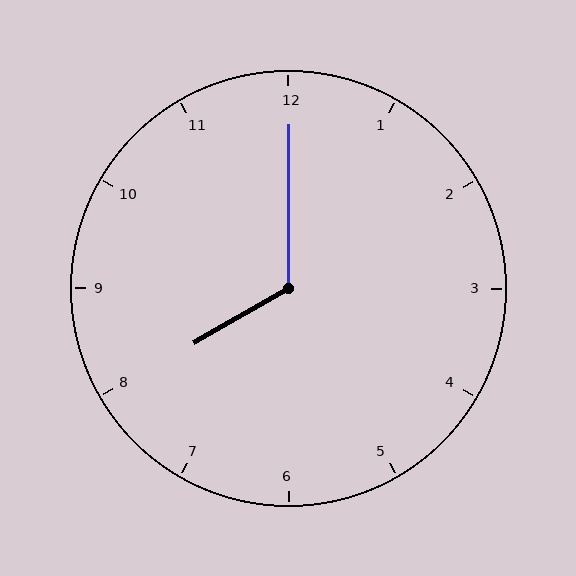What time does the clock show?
8:00.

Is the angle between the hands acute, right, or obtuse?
It is obtuse.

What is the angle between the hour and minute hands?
Approximately 120 degrees.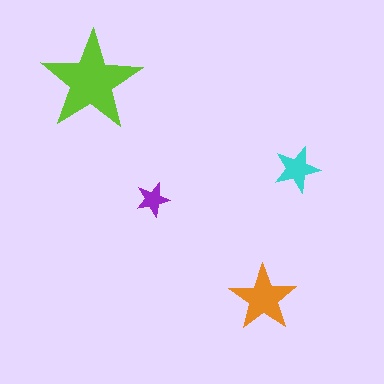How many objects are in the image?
There are 4 objects in the image.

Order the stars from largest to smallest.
the lime one, the orange one, the cyan one, the purple one.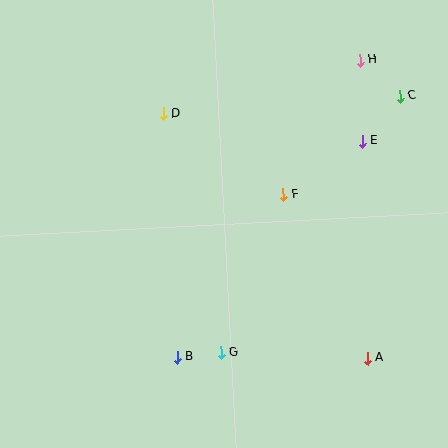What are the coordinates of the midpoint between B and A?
The midpoint between B and A is at (272, 357).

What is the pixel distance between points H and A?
The distance between H and A is 298 pixels.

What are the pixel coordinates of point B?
Point B is at (177, 357).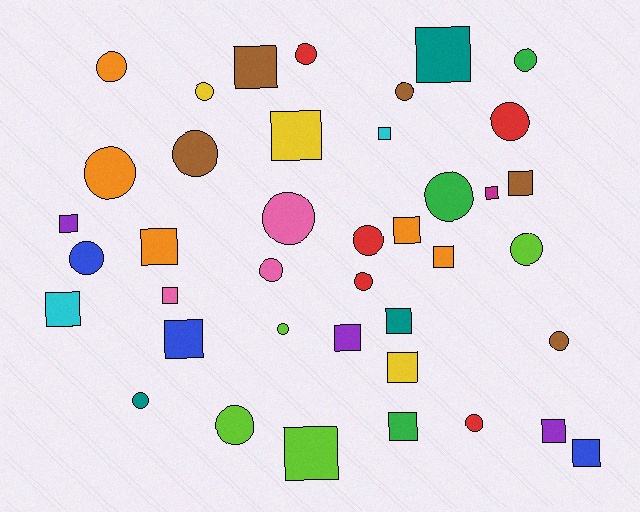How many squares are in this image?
There are 20 squares.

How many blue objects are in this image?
There are 3 blue objects.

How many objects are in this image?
There are 40 objects.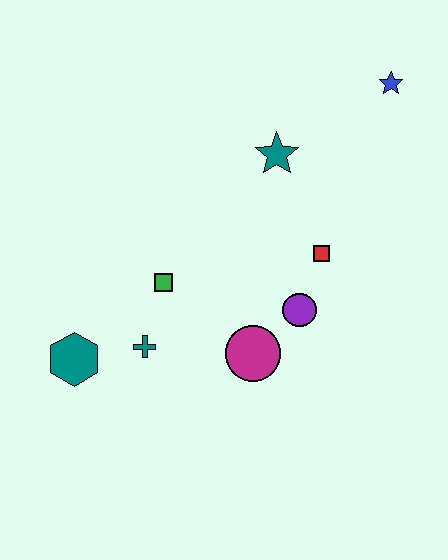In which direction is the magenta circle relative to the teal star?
The magenta circle is below the teal star.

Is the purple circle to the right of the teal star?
Yes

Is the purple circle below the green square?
Yes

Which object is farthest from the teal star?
The teal hexagon is farthest from the teal star.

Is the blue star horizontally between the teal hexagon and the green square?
No